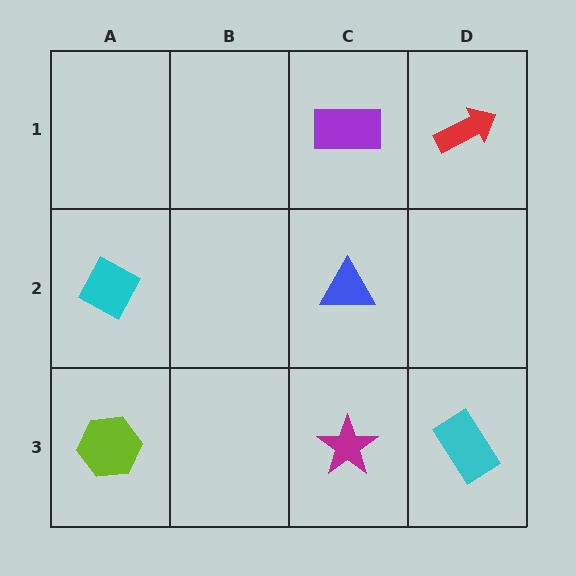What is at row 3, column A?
A lime hexagon.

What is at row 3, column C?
A magenta star.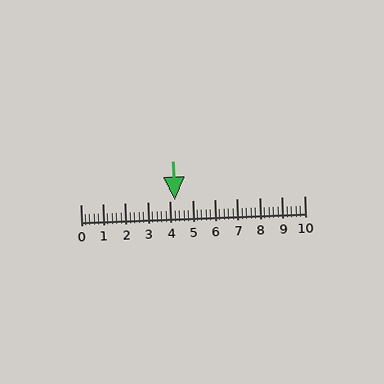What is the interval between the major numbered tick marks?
The major tick marks are spaced 1 units apart.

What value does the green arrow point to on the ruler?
The green arrow points to approximately 4.2.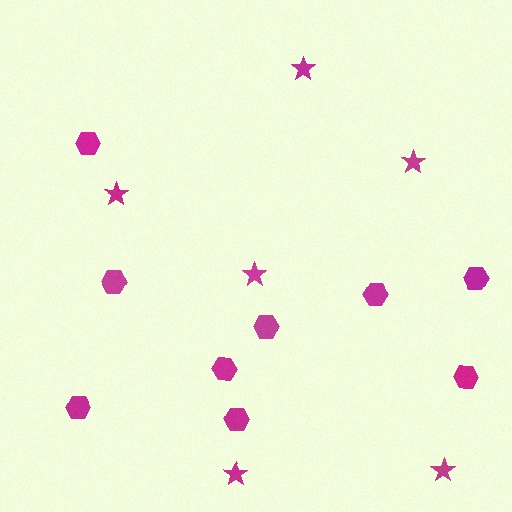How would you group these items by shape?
There are 2 groups: one group of hexagons (9) and one group of stars (6).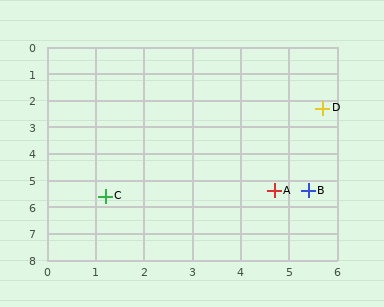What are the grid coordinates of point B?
Point B is at approximately (5.4, 5.4).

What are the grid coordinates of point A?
Point A is at approximately (4.7, 5.4).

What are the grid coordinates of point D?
Point D is at approximately (5.7, 2.3).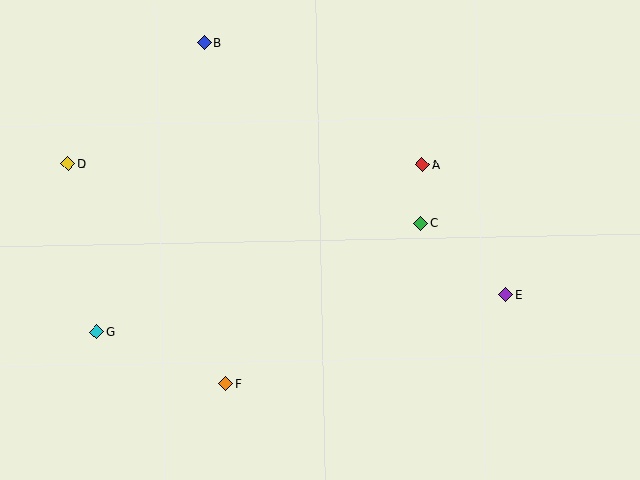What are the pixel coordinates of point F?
Point F is at (226, 384).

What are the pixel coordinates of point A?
Point A is at (422, 165).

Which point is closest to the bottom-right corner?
Point E is closest to the bottom-right corner.